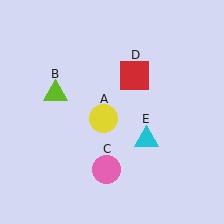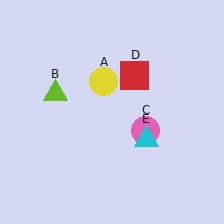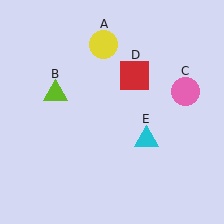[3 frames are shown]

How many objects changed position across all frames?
2 objects changed position: yellow circle (object A), pink circle (object C).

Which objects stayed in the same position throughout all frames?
Lime triangle (object B) and red square (object D) and cyan triangle (object E) remained stationary.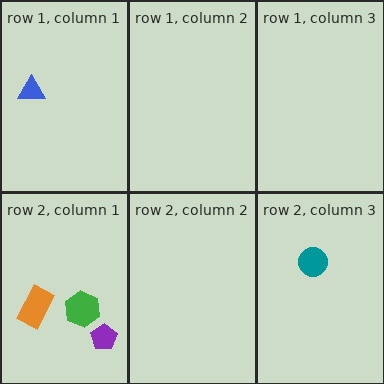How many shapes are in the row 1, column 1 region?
1.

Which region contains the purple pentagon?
The row 2, column 1 region.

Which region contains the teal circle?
The row 2, column 3 region.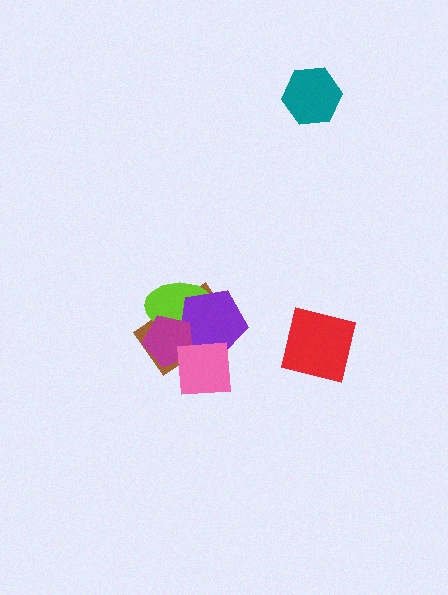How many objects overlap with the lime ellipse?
3 objects overlap with the lime ellipse.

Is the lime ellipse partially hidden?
Yes, it is partially covered by another shape.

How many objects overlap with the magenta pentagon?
4 objects overlap with the magenta pentagon.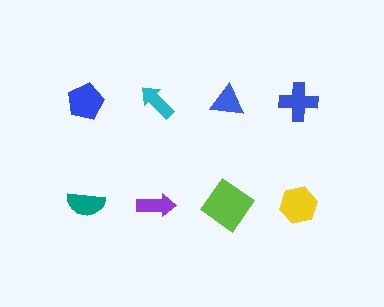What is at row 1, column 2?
A cyan arrow.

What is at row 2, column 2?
A purple arrow.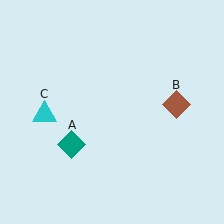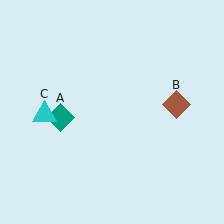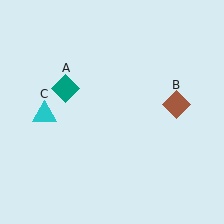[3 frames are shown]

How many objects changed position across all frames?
1 object changed position: teal diamond (object A).